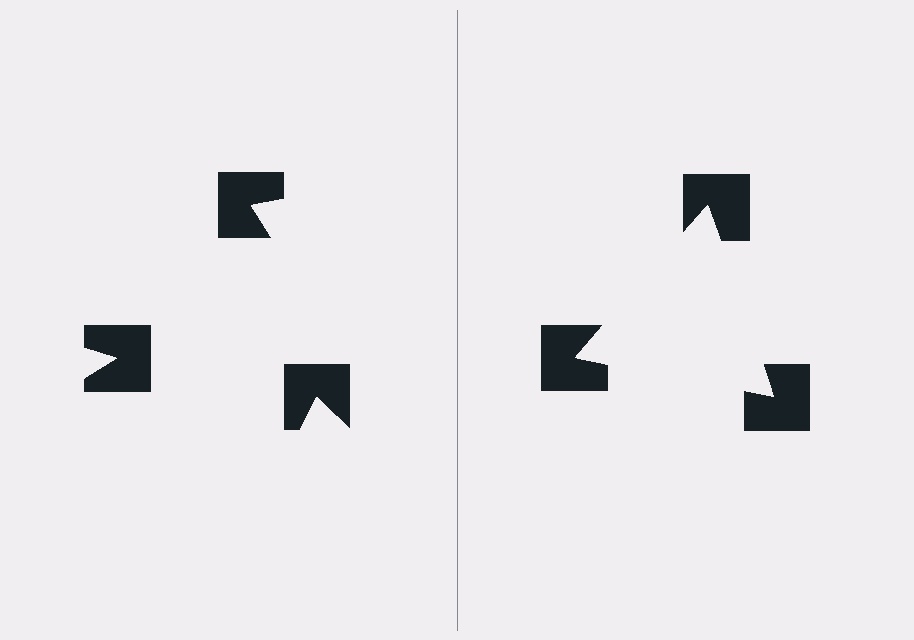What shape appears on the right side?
An illusory triangle.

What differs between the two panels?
The notched squares are positioned identically on both sides; only the wedge orientations differ. On the right they align to a triangle; on the left they are misaligned.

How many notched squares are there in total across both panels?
6 — 3 on each side.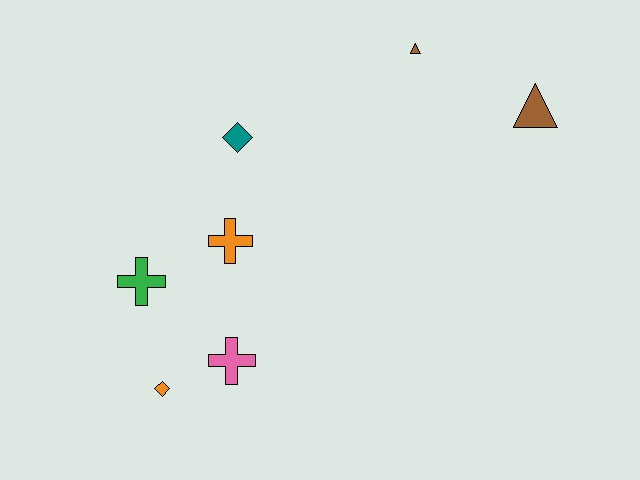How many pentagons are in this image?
There are no pentagons.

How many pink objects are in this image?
There is 1 pink object.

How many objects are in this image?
There are 7 objects.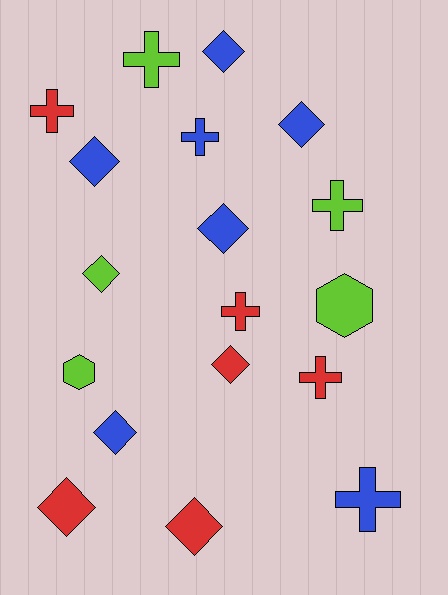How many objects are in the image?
There are 18 objects.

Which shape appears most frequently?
Diamond, with 9 objects.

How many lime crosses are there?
There are 2 lime crosses.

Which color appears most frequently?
Blue, with 7 objects.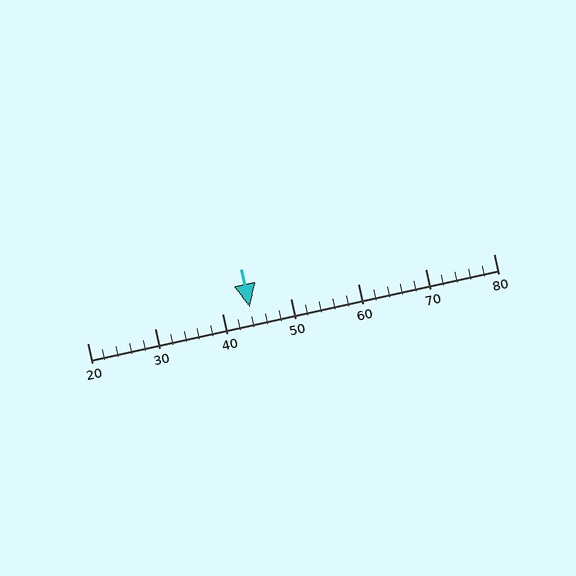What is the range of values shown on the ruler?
The ruler shows values from 20 to 80.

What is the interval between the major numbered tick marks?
The major tick marks are spaced 10 units apart.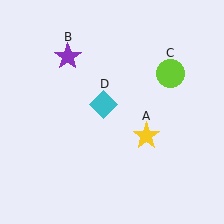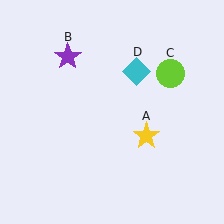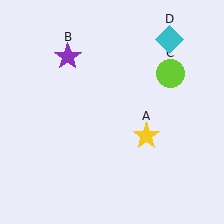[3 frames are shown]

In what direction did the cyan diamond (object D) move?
The cyan diamond (object D) moved up and to the right.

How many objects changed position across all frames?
1 object changed position: cyan diamond (object D).